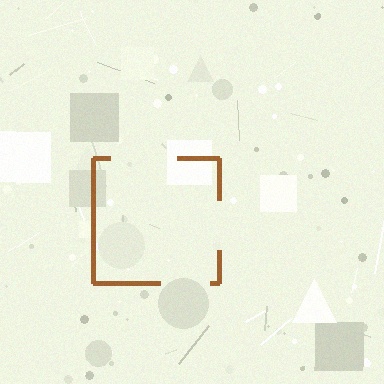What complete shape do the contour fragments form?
The contour fragments form a square.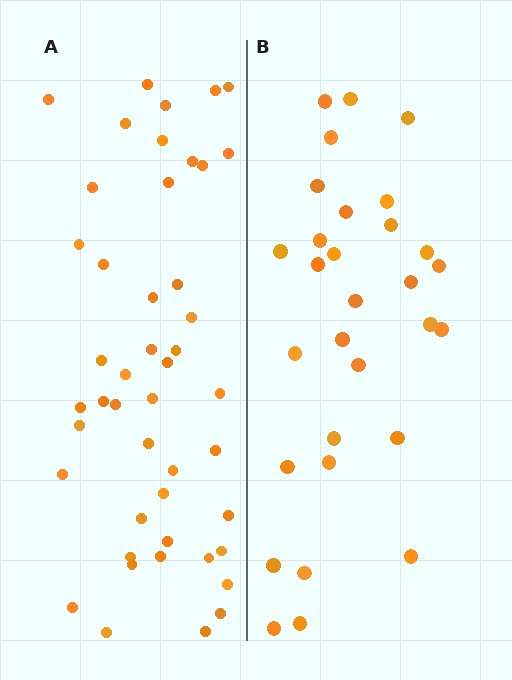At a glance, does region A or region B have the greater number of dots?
Region A (the left region) has more dots.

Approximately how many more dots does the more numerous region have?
Region A has approximately 15 more dots than region B.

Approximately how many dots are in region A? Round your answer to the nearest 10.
About 50 dots. (The exact count is 46, which rounds to 50.)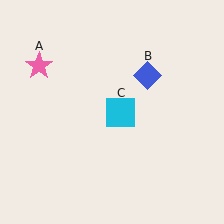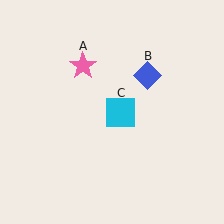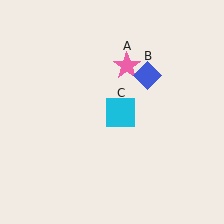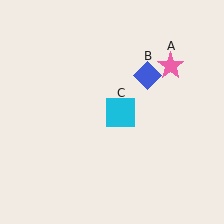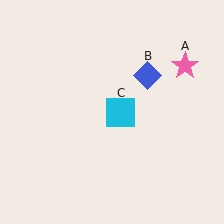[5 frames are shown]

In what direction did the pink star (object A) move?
The pink star (object A) moved right.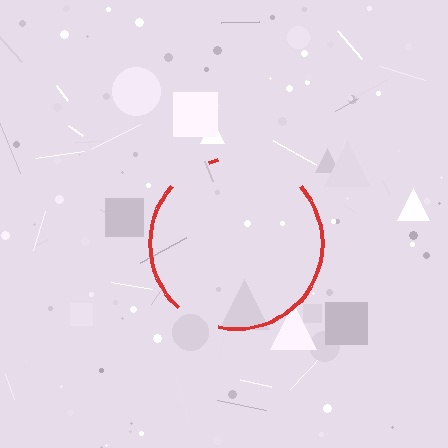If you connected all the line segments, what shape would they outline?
They would outline a circle.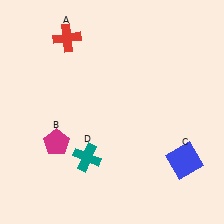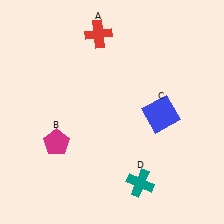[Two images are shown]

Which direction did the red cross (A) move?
The red cross (A) moved right.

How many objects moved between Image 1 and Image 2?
3 objects moved between the two images.